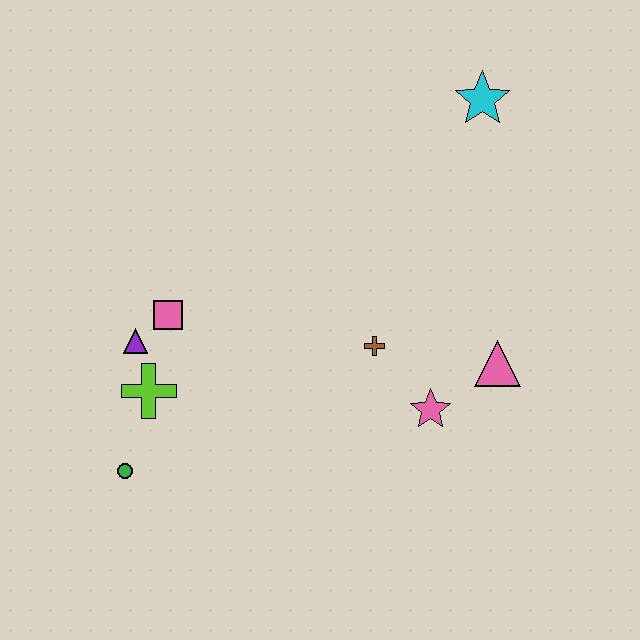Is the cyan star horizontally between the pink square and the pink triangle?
Yes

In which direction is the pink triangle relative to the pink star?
The pink triangle is to the right of the pink star.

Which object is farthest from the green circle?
The cyan star is farthest from the green circle.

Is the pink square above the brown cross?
Yes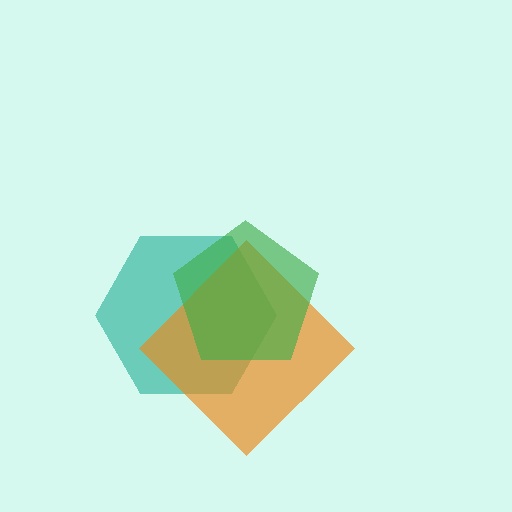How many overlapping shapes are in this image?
There are 3 overlapping shapes in the image.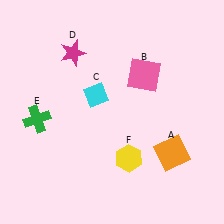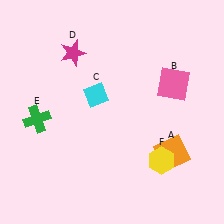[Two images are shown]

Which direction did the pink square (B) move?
The pink square (B) moved right.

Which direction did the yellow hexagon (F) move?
The yellow hexagon (F) moved right.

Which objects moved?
The objects that moved are: the pink square (B), the yellow hexagon (F).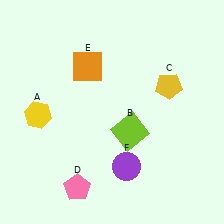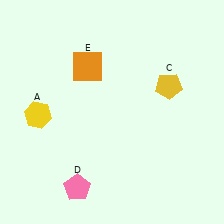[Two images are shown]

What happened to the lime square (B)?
The lime square (B) was removed in Image 2. It was in the bottom-right area of Image 1.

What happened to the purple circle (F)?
The purple circle (F) was removed in Image 2. It was in the bottom-right area of Image 1.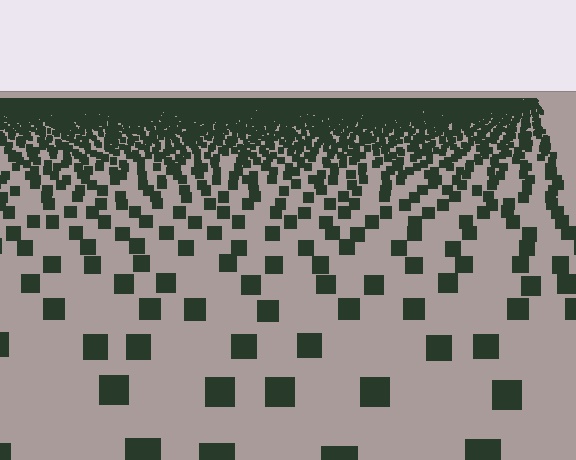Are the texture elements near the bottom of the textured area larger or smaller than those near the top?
Larger. Near the bottom, elements are closer to the viewer and appear at a bigger on-screen size.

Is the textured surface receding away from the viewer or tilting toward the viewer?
The surface is receding away from the viewer. Texture elements get smaller and denser toward the top.